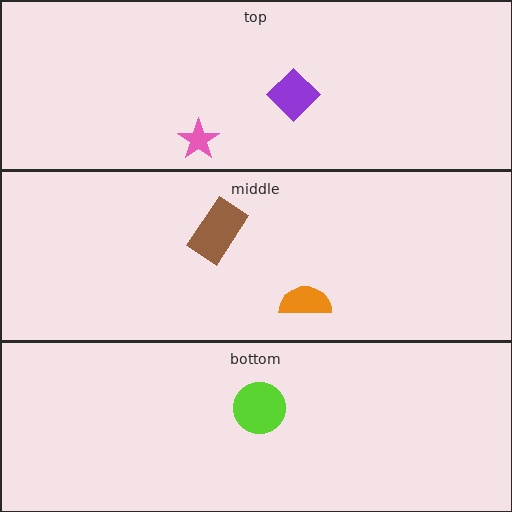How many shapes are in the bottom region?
1.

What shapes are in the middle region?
The brown rectangle, the orange semicircle.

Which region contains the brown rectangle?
The middle region.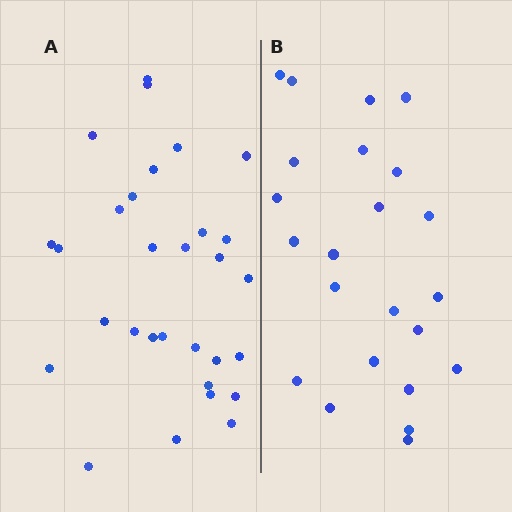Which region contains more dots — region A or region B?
Region A (the left region) has more dots.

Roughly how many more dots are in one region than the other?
Region A has roughly 8 or so more dots than region B.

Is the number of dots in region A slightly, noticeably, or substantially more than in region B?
Region A has noticeably more, but not dramatically so. The ratio is roughly 1.3 to 1.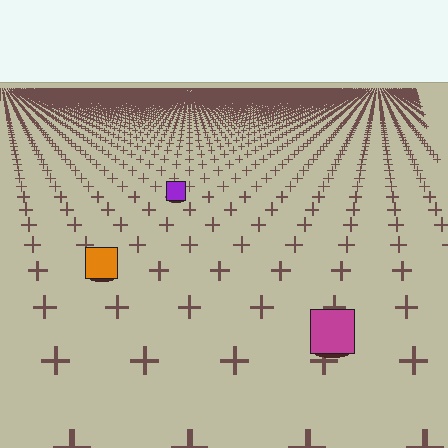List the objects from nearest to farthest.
From nearest to farthest: the magenta square, the orange square, the purple square.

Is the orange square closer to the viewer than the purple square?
Yes. The orange square is closer — you can tell from the texture gradient: the ground texture is coarser near it.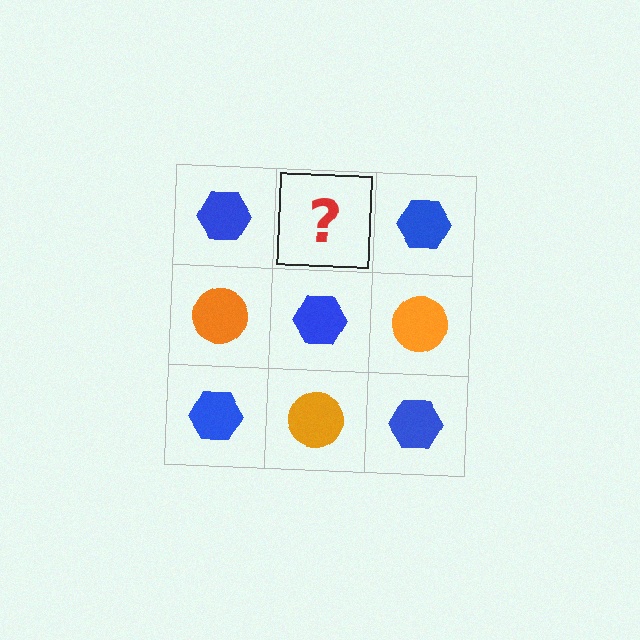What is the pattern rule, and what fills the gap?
The rule is that it alternates blue hexagon and orange circle in a checkerboard pattern. The gap should be filled with an orange circle.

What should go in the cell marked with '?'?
The missing cell should contain an orange circle.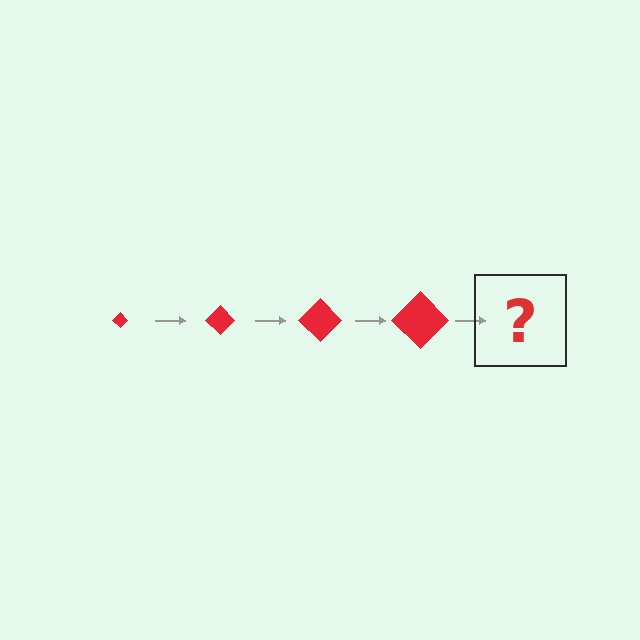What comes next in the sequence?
The next element should be a red diamond, larger than the previous one.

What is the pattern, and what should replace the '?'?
The pattern is that the diamond gets progressively larger each step. The '?' should be a red diamond, larger than the previous one.